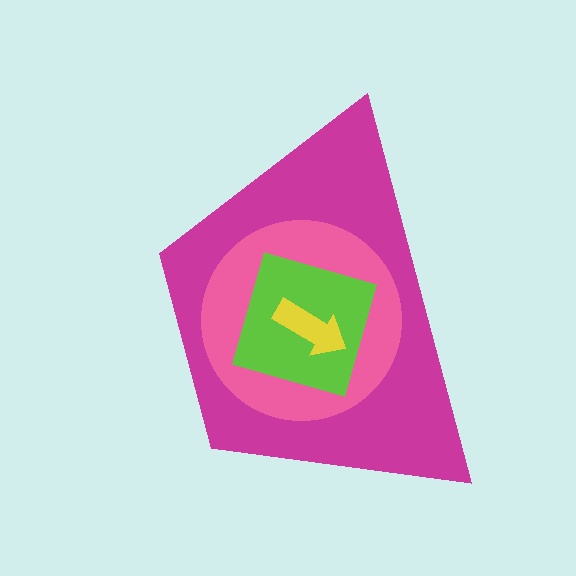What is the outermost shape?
The magenta trapezoid.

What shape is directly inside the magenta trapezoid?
The pink circle.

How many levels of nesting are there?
4.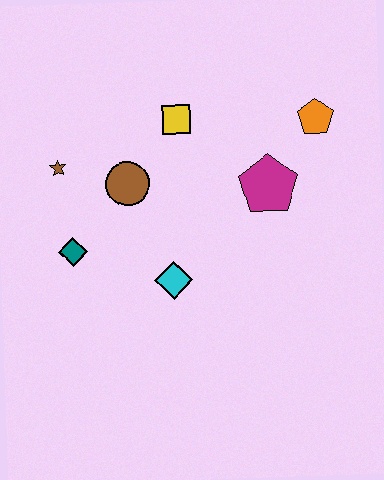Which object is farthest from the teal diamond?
The orange pentagon is farthest from the teal diamond.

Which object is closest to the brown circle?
The brown star is closest to the brown circle.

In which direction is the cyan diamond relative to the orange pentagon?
The cyan diamond is below the orange pentagon.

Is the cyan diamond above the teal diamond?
No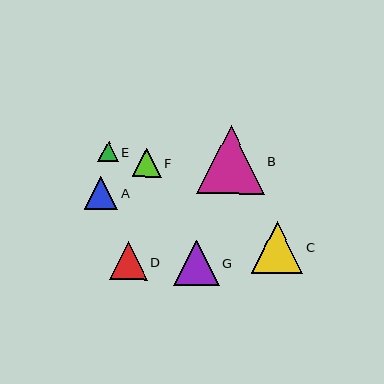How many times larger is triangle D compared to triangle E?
Triangle D is approximately 1.9 times the size of triangle E.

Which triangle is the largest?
Triangle B is the largest with a size of approximately 67 pixels.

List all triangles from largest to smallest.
From largest to smallest: B, C, G, D, A, F, E.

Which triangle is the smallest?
Triangle E is the smallest with a size of approximately 20 pixels.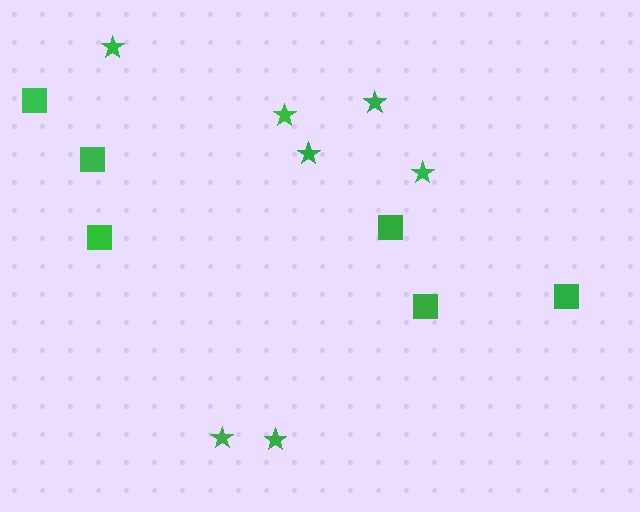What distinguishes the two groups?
There are 2 groups: one group of squares (6) and one group of stars (7).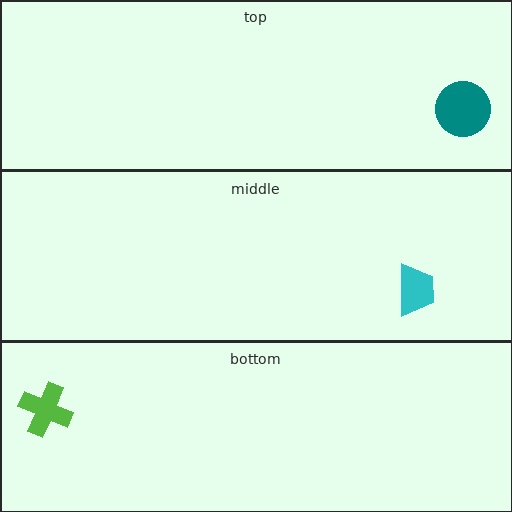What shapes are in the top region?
The teal circle.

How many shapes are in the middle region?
1.